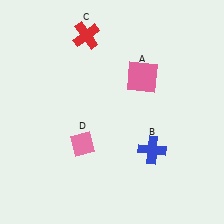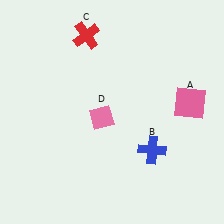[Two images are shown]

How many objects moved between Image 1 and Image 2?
2 objects moved between the two images.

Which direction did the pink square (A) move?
The pink square (A) moved right.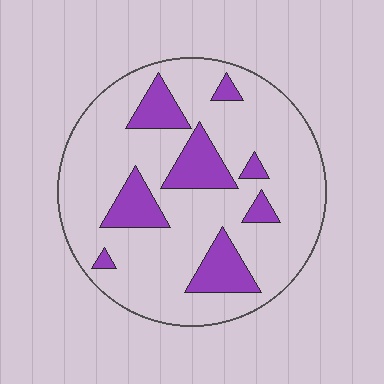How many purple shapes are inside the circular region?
8.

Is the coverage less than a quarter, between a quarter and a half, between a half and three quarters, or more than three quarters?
Less than a quarter.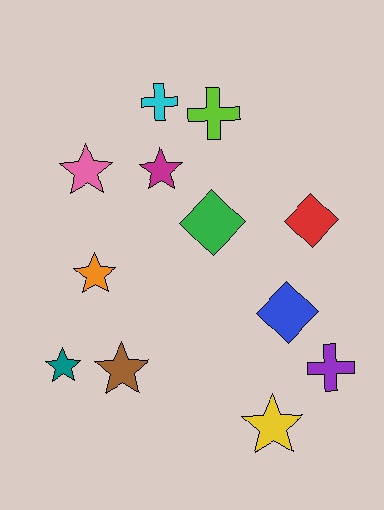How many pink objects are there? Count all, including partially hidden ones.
There is 1 pink object.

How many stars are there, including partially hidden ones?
There are 6 stars.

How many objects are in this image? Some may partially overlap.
There are 12 objects.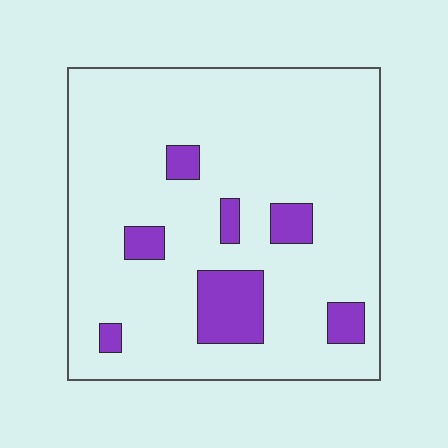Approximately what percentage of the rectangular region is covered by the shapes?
Approximately 15%.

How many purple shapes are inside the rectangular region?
7.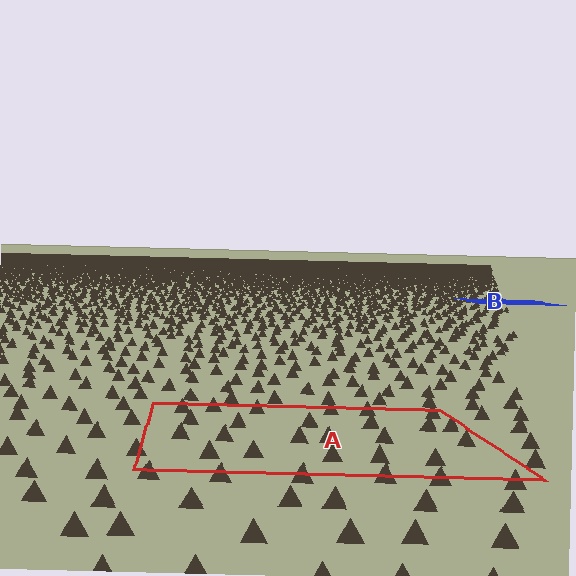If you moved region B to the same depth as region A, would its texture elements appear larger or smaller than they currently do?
They would appear larger. At a closer depth, the same texture elements are projected at a bigger on-screen size.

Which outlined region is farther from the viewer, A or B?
Region B is farther from the viewer — the texture elements inside it appear smaller and more densely packed.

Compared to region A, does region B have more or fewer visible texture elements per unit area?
Region B has more texture elements per unit area — they are packed more densely because it is farther away.